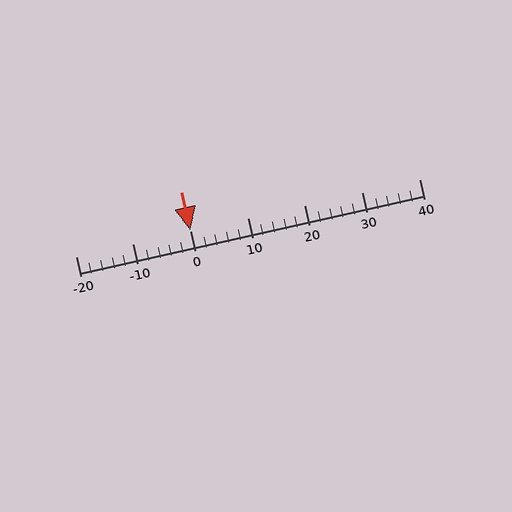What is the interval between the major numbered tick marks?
The major tick marks are spaced 10 units apart.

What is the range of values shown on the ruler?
The ruler shows values from -20 to 40.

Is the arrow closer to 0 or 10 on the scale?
The arrow is closer to 0.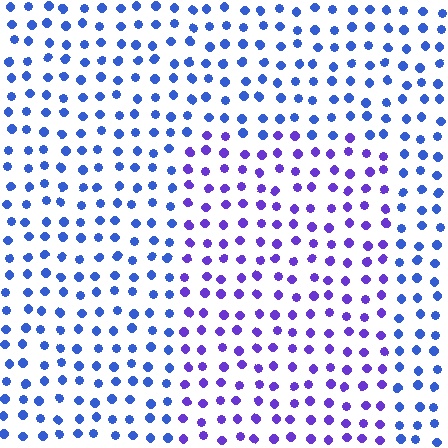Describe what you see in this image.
The image is filled with small blue elements in a uniform arrangement. A rectangle-shaped region is visible where the elements are tinted to a slightly different hue, forming a subtle color boundary.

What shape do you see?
I see a rectangle.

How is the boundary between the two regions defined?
The boundary is defined purely by a slight shift in hue (about 36 degrees). Spacing, size, and orientation are identical on both sides.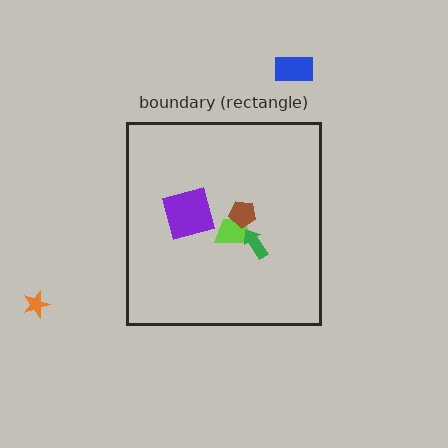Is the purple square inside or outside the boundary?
Inside.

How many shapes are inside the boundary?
4 inside, 2 outside.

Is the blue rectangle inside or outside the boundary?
Outside.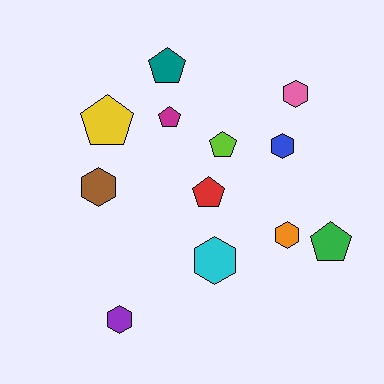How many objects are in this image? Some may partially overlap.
There are 12 objects.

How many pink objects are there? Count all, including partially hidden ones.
There is 1 pink object.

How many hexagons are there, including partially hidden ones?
There are 6 hexagons.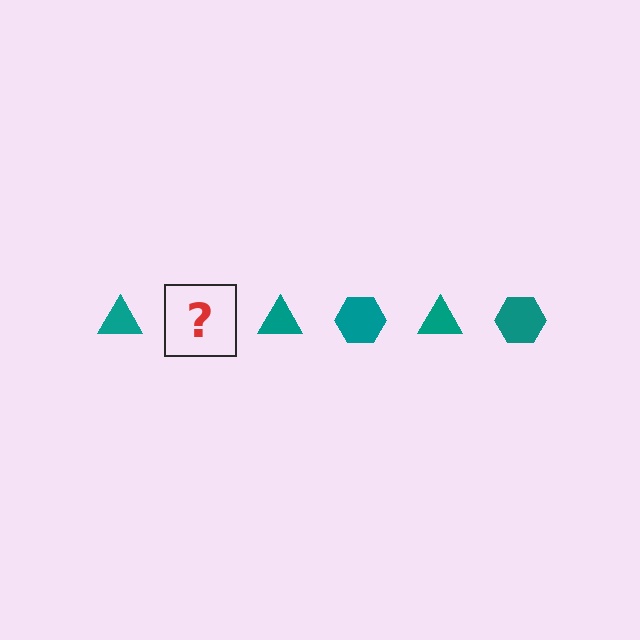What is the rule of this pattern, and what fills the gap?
The rule is that the pattern cycles through triangle, hexagon shapes in teal. The gap should be filled with a teal hexagon.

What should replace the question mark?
The question mark should be replaced with a teal hexagon.